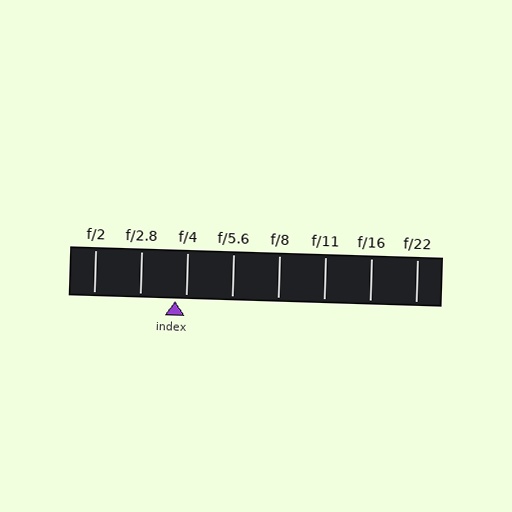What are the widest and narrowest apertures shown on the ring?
The widest aperture shown is f/2 and the narrowest is f/22.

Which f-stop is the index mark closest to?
The index mark is closest to f/4.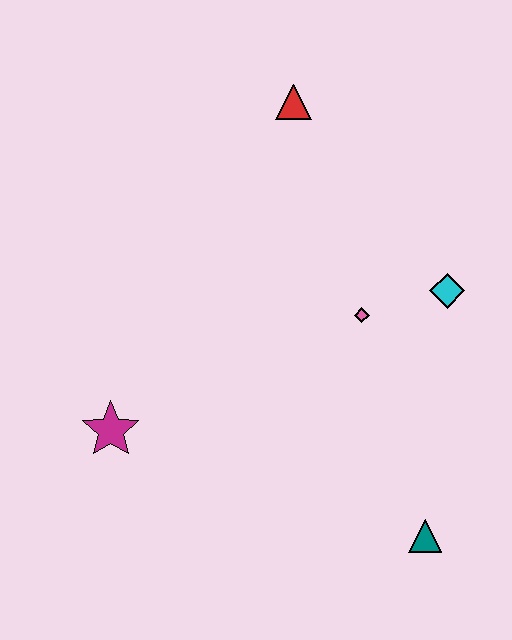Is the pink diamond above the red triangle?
No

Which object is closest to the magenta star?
The pink diamond is closest to the magenta star.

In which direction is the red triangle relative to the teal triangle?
The red triangle is above the teal triangle.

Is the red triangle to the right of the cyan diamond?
No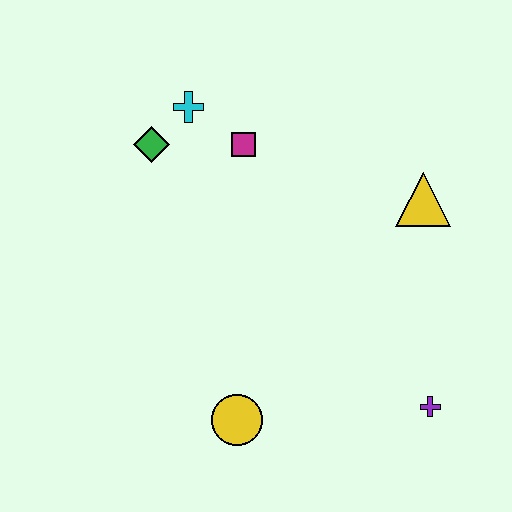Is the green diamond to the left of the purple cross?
Yes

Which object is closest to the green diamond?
The cyan cross is closest to the green diamond.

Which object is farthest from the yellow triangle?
The yellow circle is farthest from the yellow triangle.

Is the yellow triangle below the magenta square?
Yes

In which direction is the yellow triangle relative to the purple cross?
The yellow triangle is above the purple cross.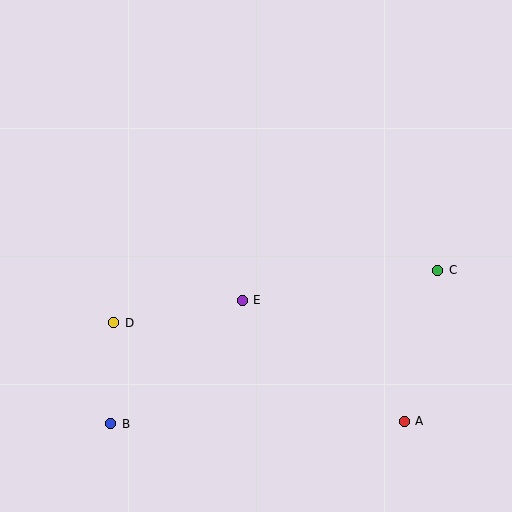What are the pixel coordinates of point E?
Point E is at (242, 300).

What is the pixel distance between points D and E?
The distance between D and E is 130 pixels.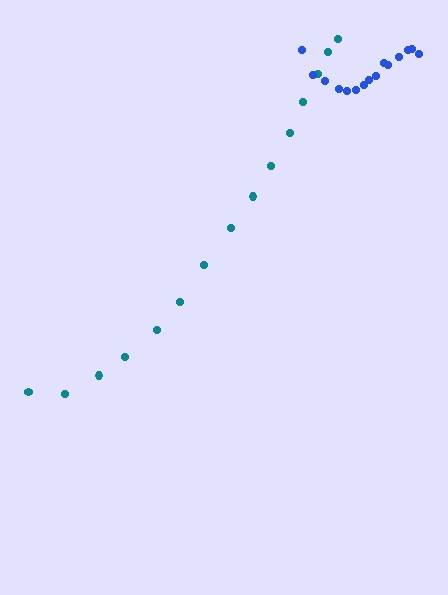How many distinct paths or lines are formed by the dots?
There are 2 distinct paths.